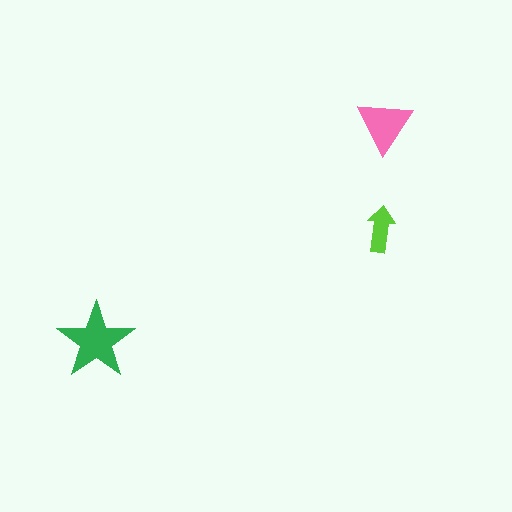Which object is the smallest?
The lime arrow.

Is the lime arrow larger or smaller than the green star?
Smaller.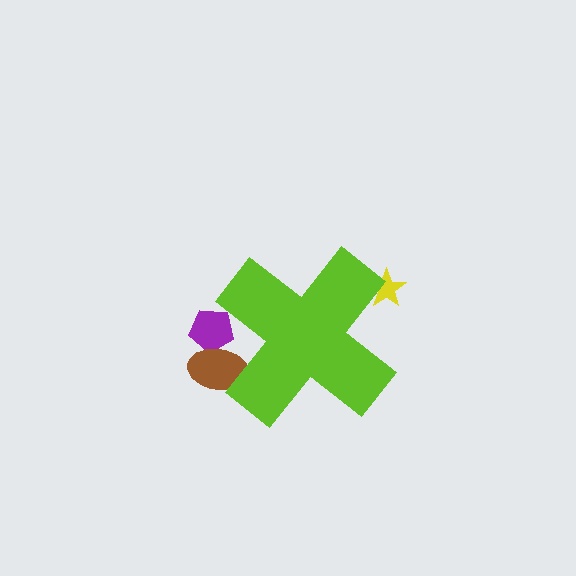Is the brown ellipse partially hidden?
Yes, the brown ellipse is partially hidden behind the lime cross.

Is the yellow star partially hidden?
Yes, the yellow star is partially hidden behind the lime cross.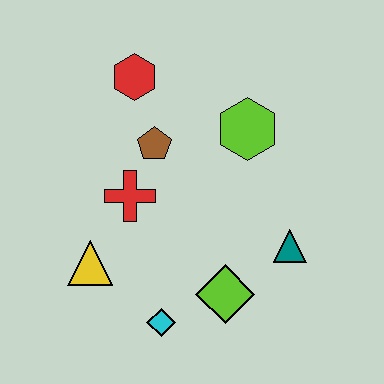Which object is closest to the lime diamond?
The cyan diamond is closest to the lime diamond.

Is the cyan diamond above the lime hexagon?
No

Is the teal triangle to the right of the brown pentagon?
Yes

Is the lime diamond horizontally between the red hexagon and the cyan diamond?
No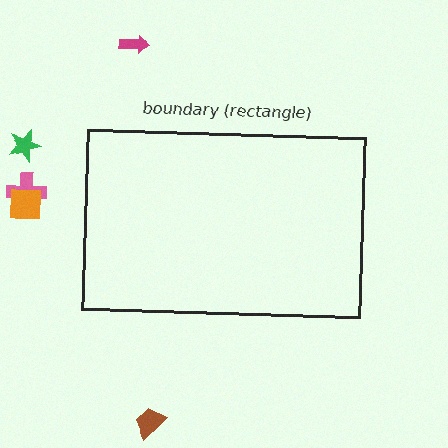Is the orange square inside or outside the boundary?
Outside.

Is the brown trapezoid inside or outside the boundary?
Outside.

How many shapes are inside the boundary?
0 inside, 5 outside.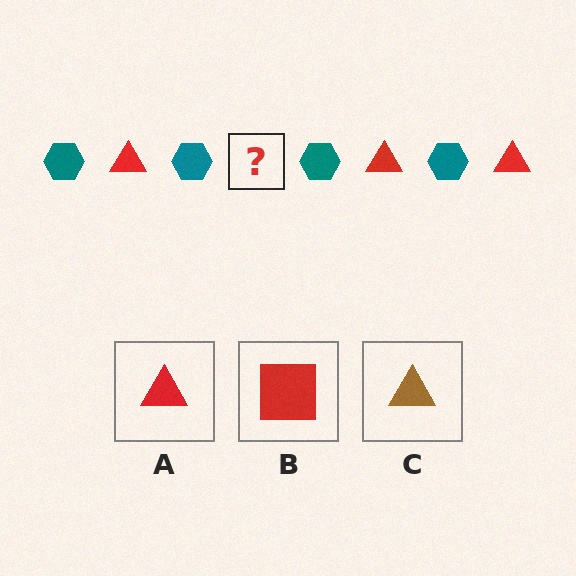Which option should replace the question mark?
Option A.